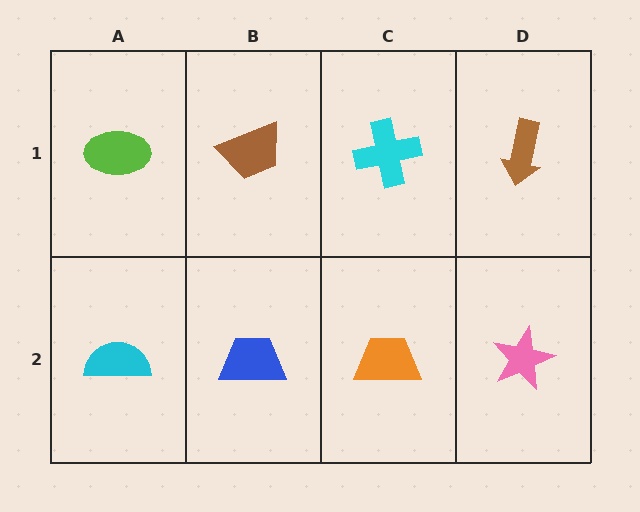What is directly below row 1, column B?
A blue trapezoid.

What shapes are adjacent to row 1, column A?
A cyan semicircle (row 2, column A), a brown trapezoid (row 1, column B).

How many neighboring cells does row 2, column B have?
3.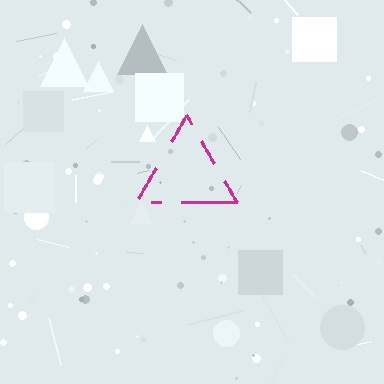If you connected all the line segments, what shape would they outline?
They would outline a triangle.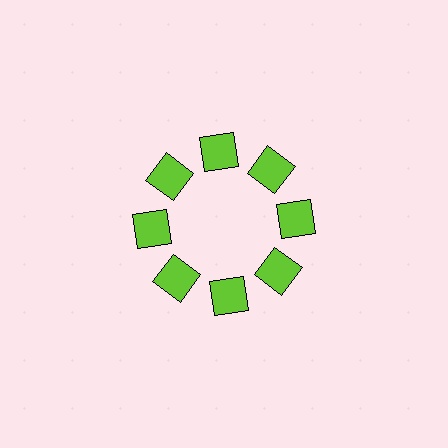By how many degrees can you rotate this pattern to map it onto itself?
The pattern maps onto itself every 45 degrees of rotation.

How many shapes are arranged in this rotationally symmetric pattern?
There are 8 shapes, arranged in 8 groups of 1.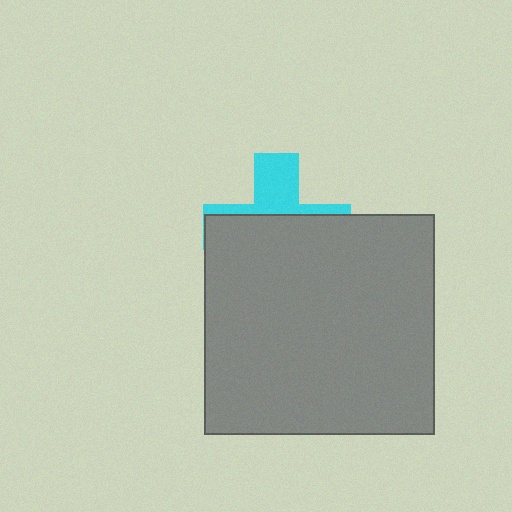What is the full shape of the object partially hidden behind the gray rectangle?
The partially hidden object is a cyan cross.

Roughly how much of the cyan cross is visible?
A small part of it is visible (roughly 33%).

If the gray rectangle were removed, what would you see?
You would see the complete cyan cross.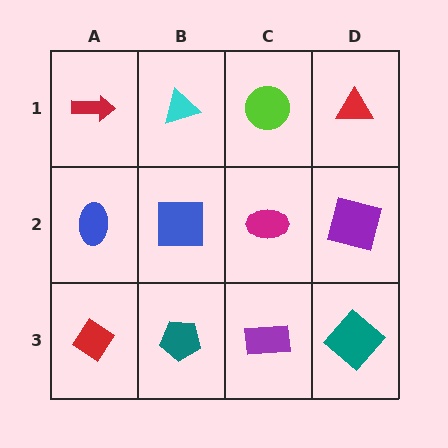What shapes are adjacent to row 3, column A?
A blue ellipse (row 2, column A), a teal pentagon (row 3, column B).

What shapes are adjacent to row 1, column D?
A purple square (row 2, column D), a lime circle (row 1, column C).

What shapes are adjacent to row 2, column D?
A red triangle (row 1, column D), a teal diamond (row 3, column D), a magenta ellipse (row 2, column C).